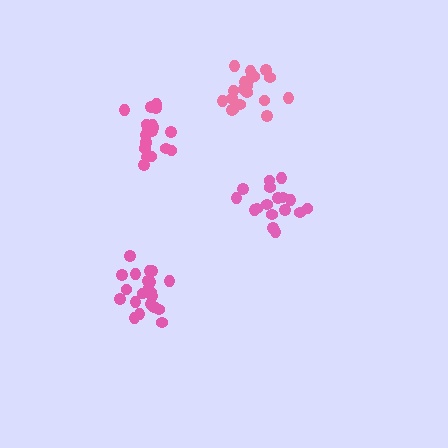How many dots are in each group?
Group 1: 21 dots, Group 2: 20 dots, Group 3: 21 dots, Group 4: 17 dots (79 total).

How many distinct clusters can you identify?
There are 4 distinct clusters.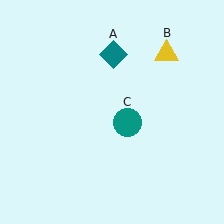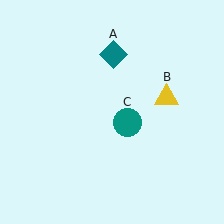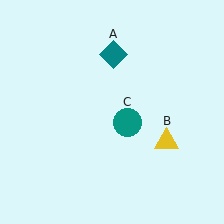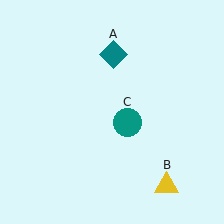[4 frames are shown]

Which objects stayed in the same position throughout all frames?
Teal diamond (object A) and teal circle (object C) remained stationary.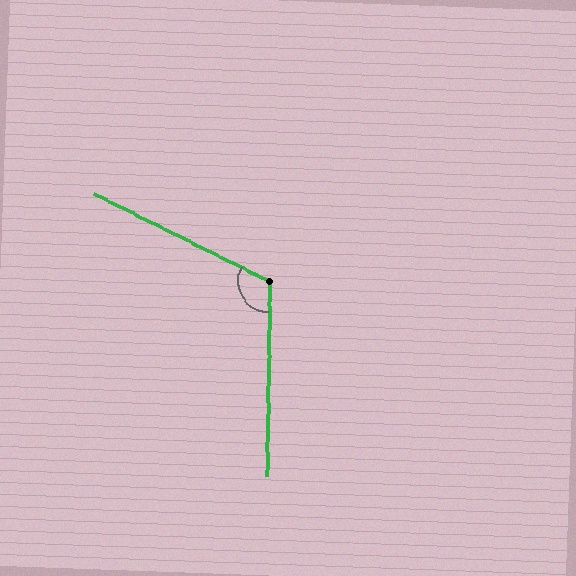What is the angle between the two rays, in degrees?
Approximately 116 degrees.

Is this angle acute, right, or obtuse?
It is obtuse.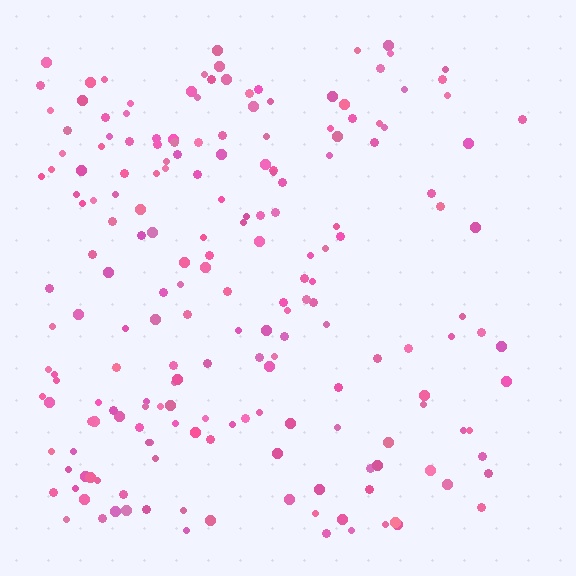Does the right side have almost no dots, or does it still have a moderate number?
Still a moderate number, just noticeably fewer than the left.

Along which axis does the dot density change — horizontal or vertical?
Horizontal.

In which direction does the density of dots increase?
From right to left, with the left side densest.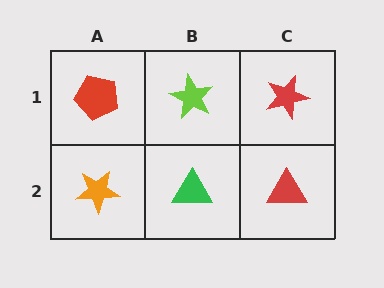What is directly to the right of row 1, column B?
A red star.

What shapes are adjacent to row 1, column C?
A red triangle (row 2, column C), a lime star (row 1, column B).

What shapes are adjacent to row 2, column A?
A red pentagon (row 1, column A), a green triangle (row 2, column B).